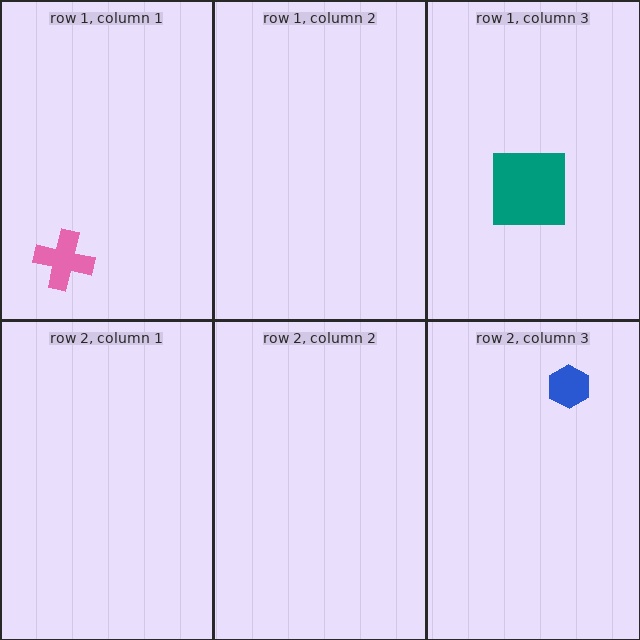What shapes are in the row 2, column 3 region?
The blue hexagon.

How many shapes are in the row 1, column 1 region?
1.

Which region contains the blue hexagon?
The row 2, column 3 region.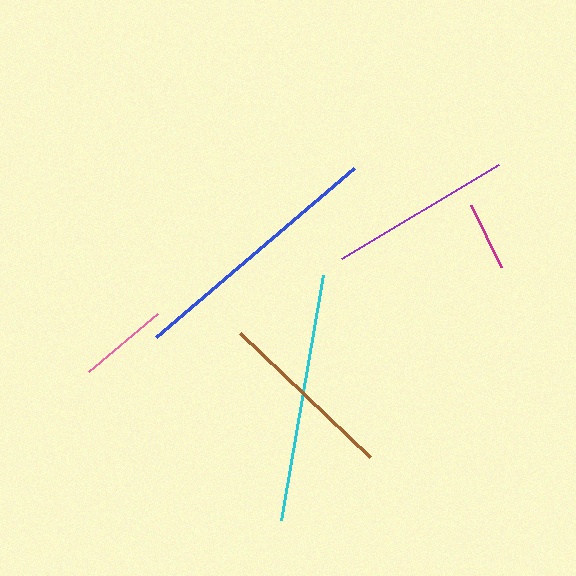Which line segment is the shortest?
The magenta line is the shortest at approximately 69 pixels.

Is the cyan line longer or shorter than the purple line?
The cyan line is longer than the purple line.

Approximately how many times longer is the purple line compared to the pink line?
The purple line is approximately 2.0 times the length of the pink line.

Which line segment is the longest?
The blue line is the longest at approximately 260 pixels.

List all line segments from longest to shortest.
From longest to shortest: blue, cyan, purple, brown, pink, magenta.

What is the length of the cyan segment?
The cyan segment is approximately 248 pixels long.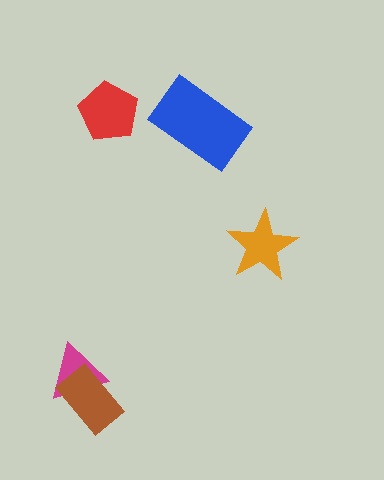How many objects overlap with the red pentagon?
0 objects overlap with the red pentagon.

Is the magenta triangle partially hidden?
Yes, it is partially covered by another shape.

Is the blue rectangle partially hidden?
No, no other shape covers it.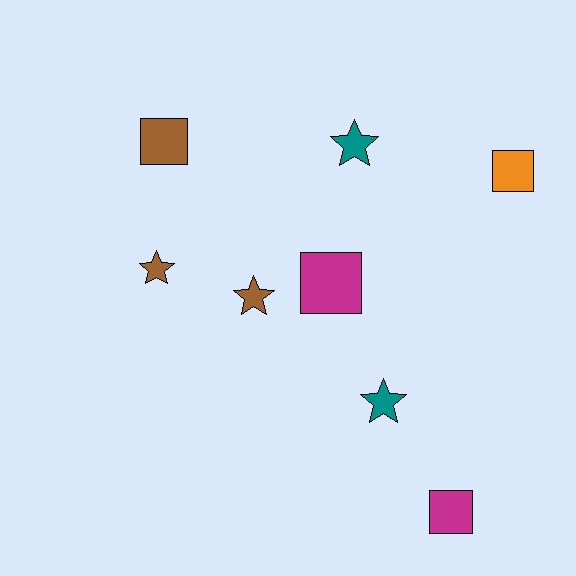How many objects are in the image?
There are 8 objects.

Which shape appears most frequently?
Square, with 4 objects.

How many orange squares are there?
There is 1 orange square.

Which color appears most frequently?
Brown, with 3 objects.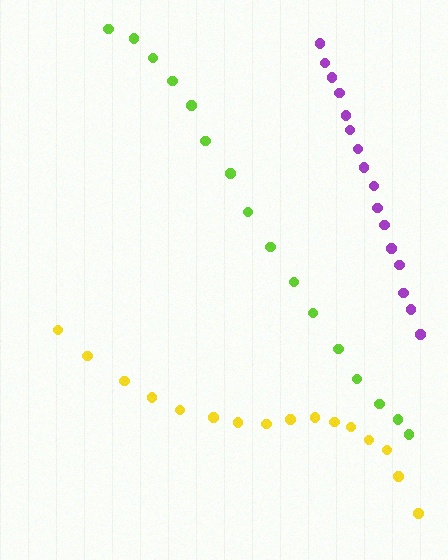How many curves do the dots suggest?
There are 3 distinct paths.